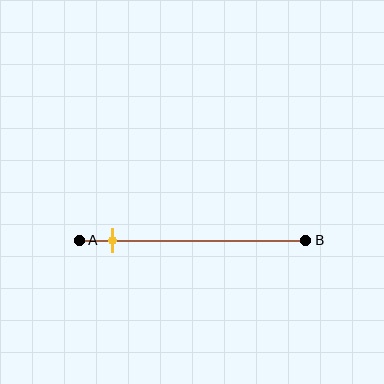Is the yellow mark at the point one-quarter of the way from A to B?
No, the mark is at about 15% from A, not at the 25% one-quarter point.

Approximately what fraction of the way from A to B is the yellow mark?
The yellow mark is approximately 15% of the way from A to B.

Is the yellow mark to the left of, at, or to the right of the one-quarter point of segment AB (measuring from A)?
The yellow mark is to the left of the one-quarter point of segment AB.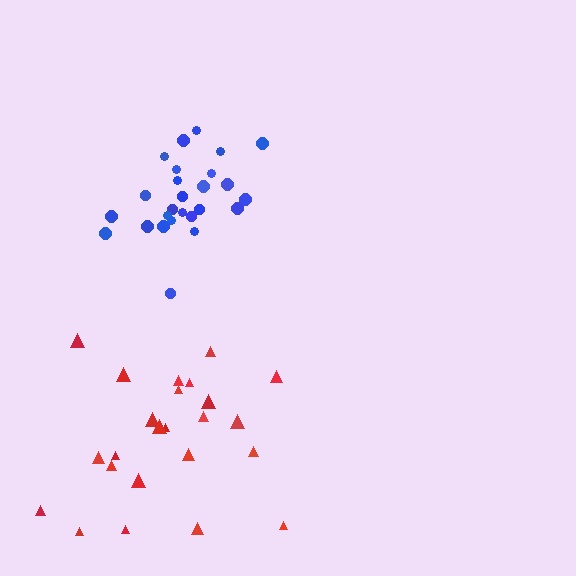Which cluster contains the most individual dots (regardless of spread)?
Blue (26).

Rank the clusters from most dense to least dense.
blue, red.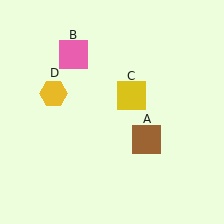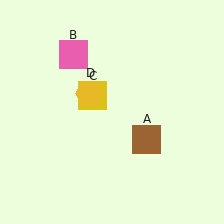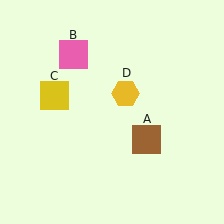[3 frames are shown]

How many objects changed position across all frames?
2 objects changed position: yellow square (object C), yellow hexagon (object D).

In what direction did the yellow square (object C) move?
The yellow square (object C) moved left.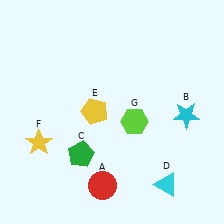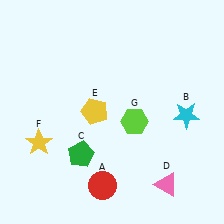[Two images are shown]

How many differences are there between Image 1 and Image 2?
There is 1 difference between the two images.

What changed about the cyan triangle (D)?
In Image 1, D is cyan. In Image 2, it changed to pink.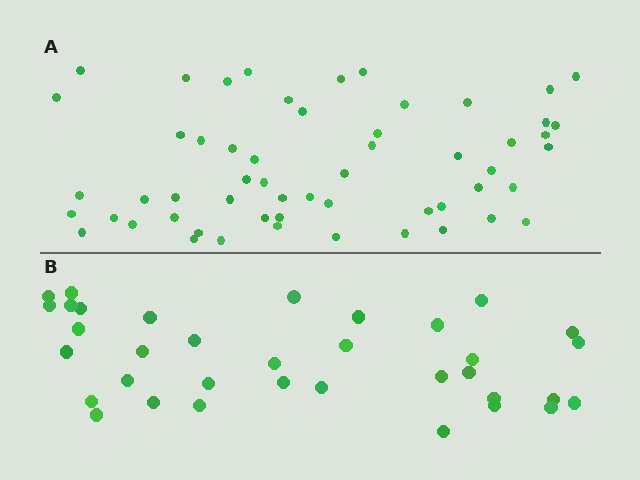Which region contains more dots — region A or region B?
Region A (the top region) has more dots.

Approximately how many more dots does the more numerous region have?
Region A has approximately 20 more dots than region B.